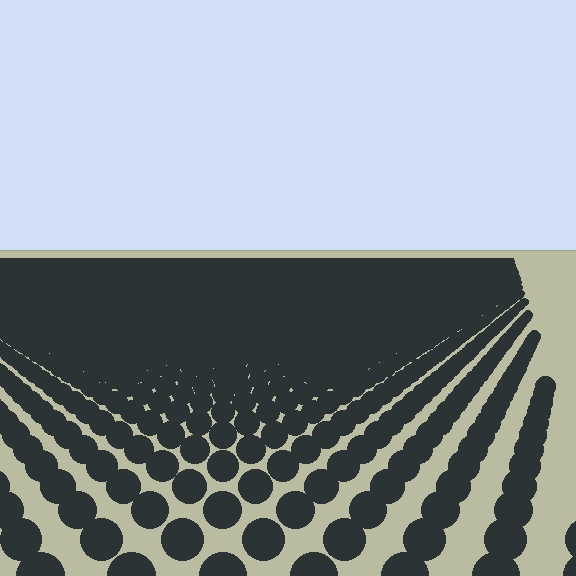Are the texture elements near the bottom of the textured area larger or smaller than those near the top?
Larger. Near the bottom, elements are closer to the viewer and appear at a bigger on-screen size.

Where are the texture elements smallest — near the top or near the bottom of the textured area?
Near the top.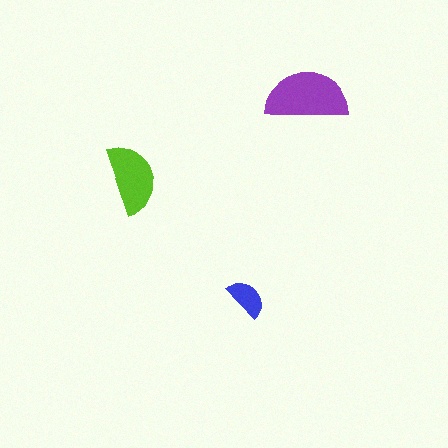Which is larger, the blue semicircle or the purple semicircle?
The purple one.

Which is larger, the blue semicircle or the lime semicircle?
The lime one.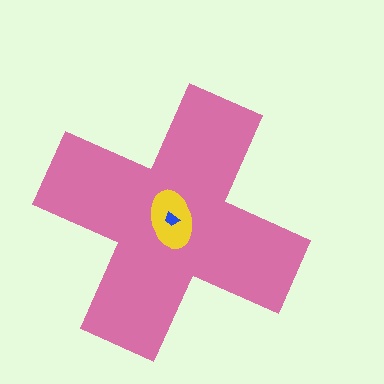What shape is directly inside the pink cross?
The yellow ellipse.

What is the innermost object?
The blue trapezoid.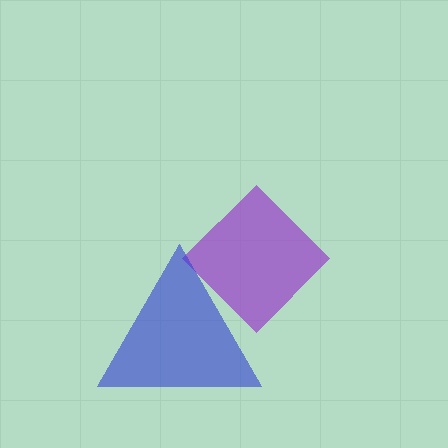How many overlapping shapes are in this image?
There are 2 overlapping shapes in the image.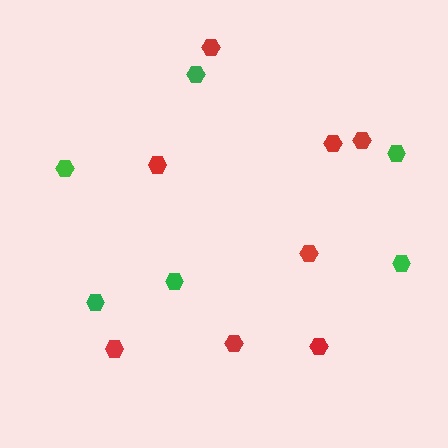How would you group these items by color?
There are 2 groups: one group of green hexagons (6) and one group of red hexagons (8).